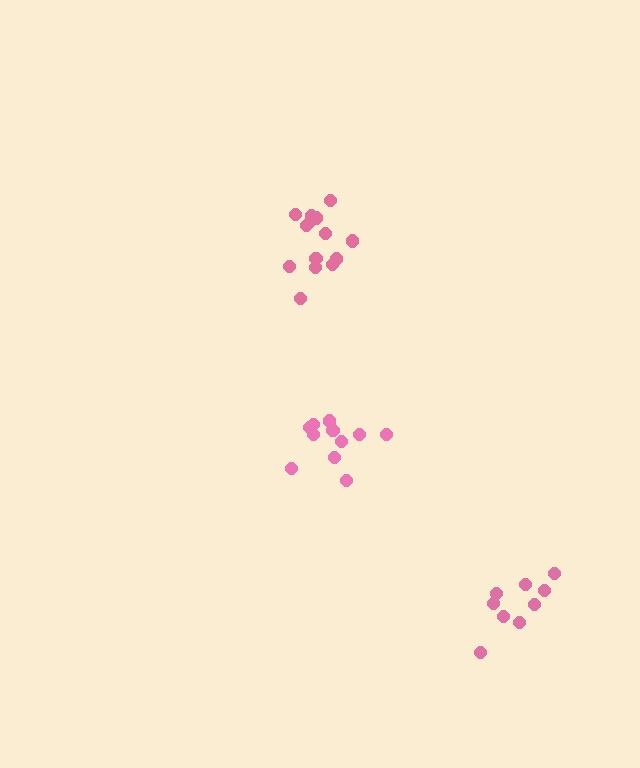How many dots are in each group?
Group 1: 14 dots, Group 2: 11 dots, Group 3: 9 dots (34 total).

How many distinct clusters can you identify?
There are 3 distinct clusters.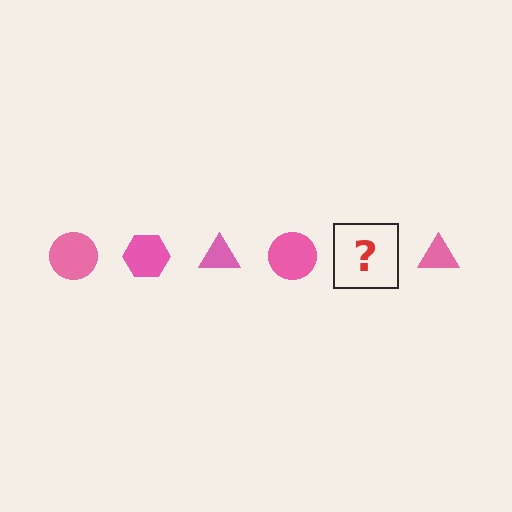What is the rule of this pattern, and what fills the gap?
The rule is that the pattern cycles through circle, hexagon, triangle shapes in pink. The gap should be filled with a pink hexagon.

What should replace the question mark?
The question mark should be replaced with a pink hexagon.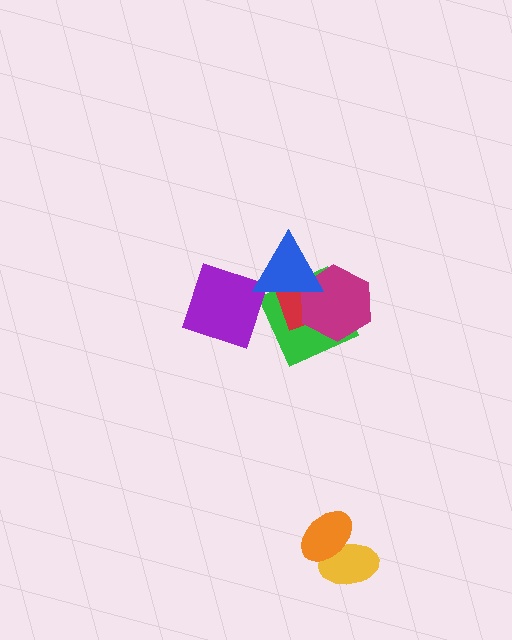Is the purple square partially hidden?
No, no other shape covers it.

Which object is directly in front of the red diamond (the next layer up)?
The magenta hexagon is directly in front of the red diamond.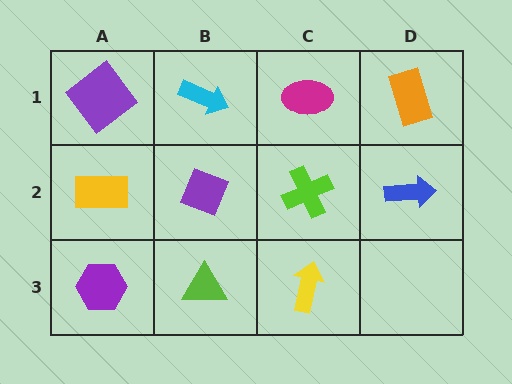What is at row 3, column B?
A lime triangle.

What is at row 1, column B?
A cyan arrow.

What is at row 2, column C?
A lime cross.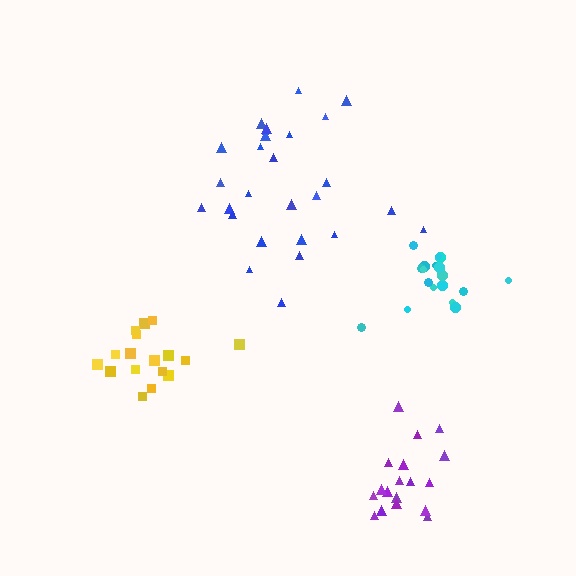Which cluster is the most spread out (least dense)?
Blue.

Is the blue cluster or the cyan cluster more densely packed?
Cyan.